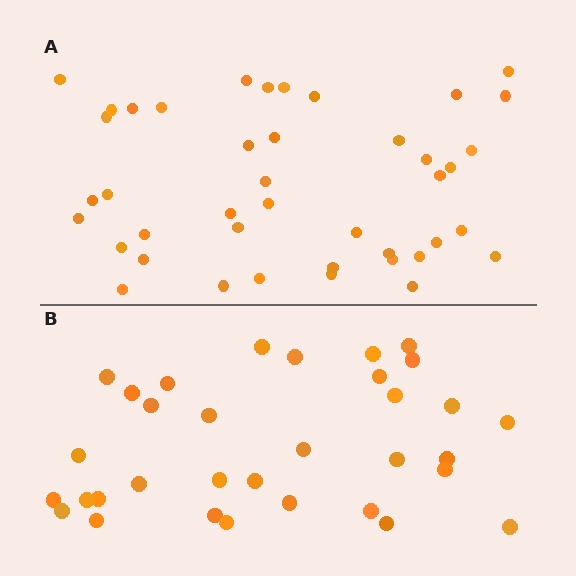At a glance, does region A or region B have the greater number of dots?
Region A (the top region) has more dots.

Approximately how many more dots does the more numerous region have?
Region A has roughly 8 or so more dots than region B.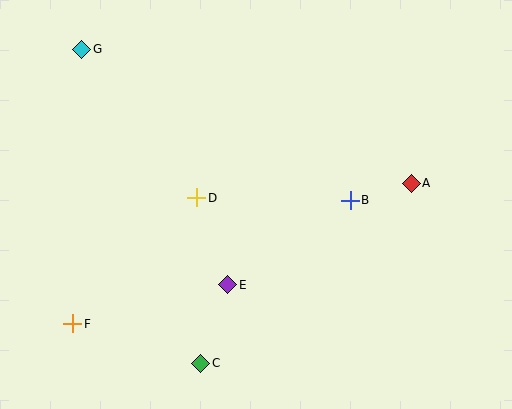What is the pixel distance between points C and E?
The distance between C and E is 83 pixels.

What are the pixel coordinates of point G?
Point G is at (82, 49).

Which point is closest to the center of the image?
Point D at (197, 198) is closest to the center.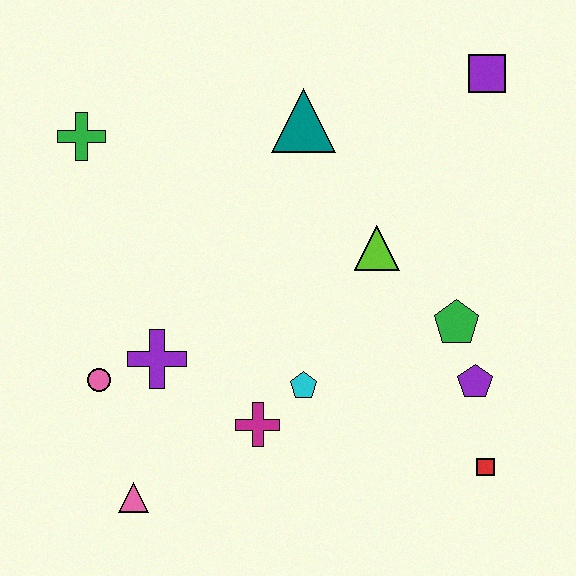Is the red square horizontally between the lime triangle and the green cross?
No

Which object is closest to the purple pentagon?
The green pentagon is closest to the purple pentagon.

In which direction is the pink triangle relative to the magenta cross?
The pink triangle is to the left of the magenta cross.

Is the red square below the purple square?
Yes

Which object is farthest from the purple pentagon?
The green cross is farthest from the purple pentagon.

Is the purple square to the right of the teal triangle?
Yes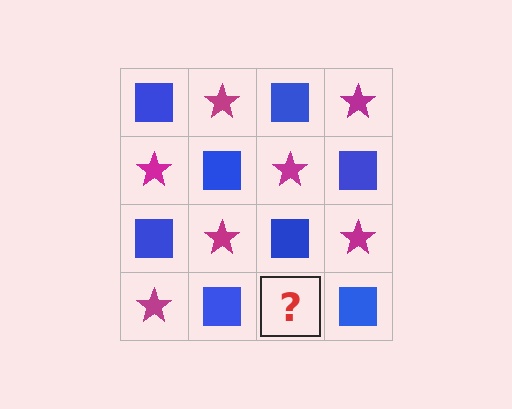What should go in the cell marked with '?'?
The missing cell should contain a magenta star.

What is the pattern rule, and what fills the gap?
The rule is that it alternates blue square and magenta star in a checkerboard pattern. The gap should be filled with a magenta star.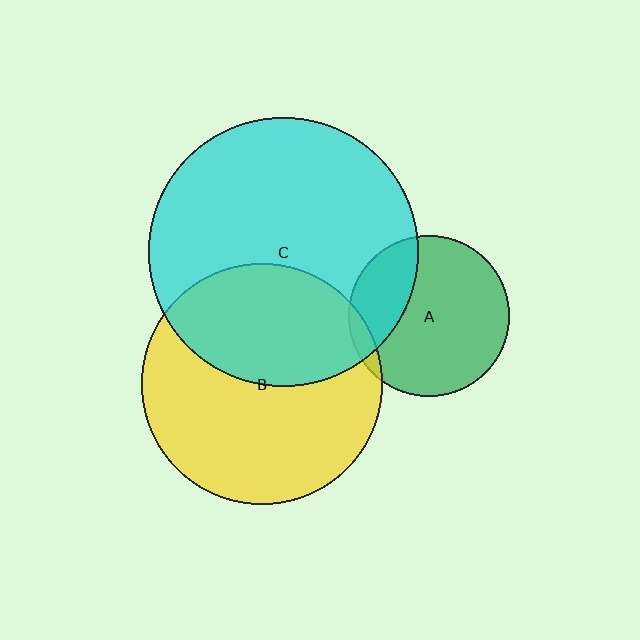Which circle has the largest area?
Circle C (cyan).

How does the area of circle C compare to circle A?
Approximately 2.8 times.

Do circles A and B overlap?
Yes.